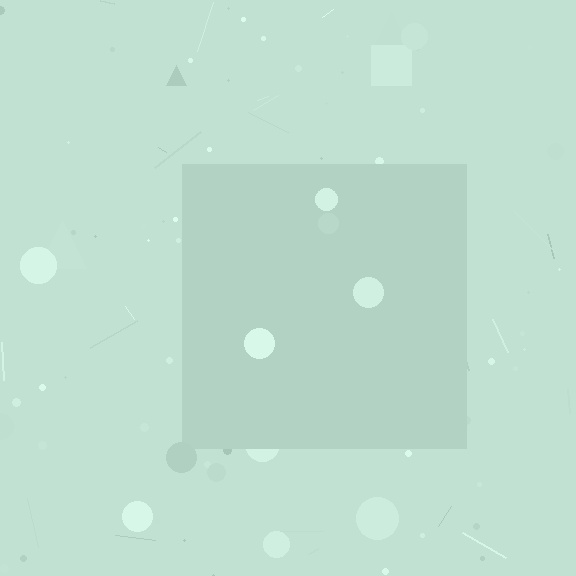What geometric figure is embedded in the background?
A square is embedded in the background.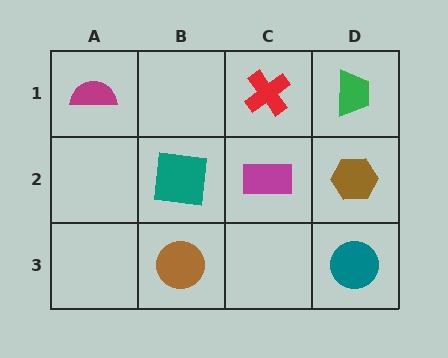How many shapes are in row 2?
3 shapes.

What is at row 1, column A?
A magenta semicircle.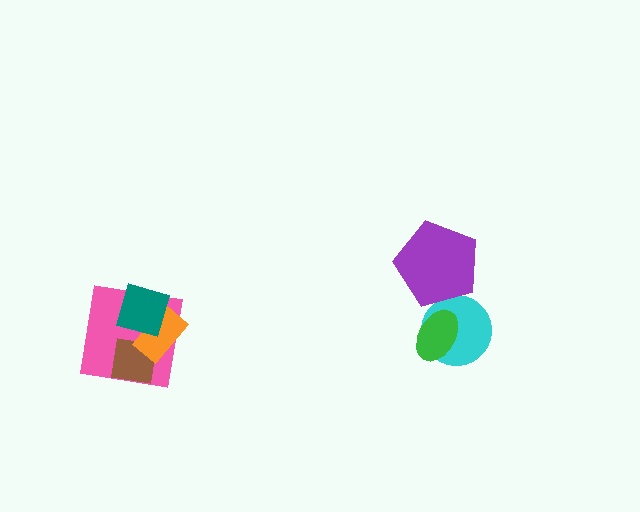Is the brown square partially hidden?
Yes, it is partially covered by another shape.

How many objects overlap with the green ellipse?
1 object overlaps with the green ellipse.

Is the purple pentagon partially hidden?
No, no other shape covers it.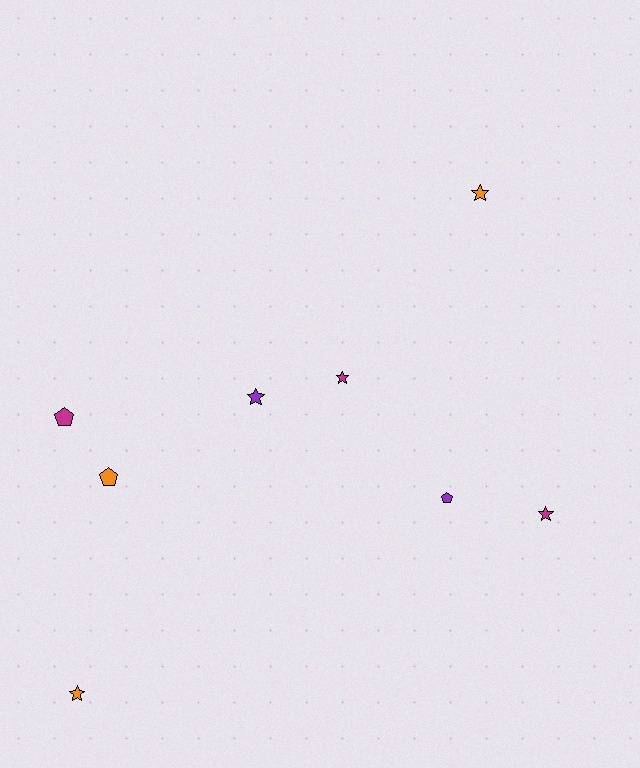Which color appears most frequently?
Orange, with 3 objects.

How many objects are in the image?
There are 8 objects.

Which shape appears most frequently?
Star, with 5 objects.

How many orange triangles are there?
There are no orange triangles.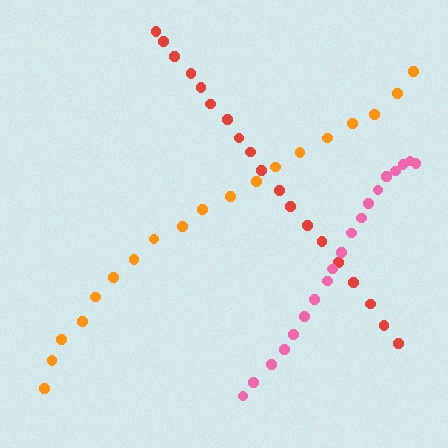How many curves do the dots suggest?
There are 3 distinct paths.